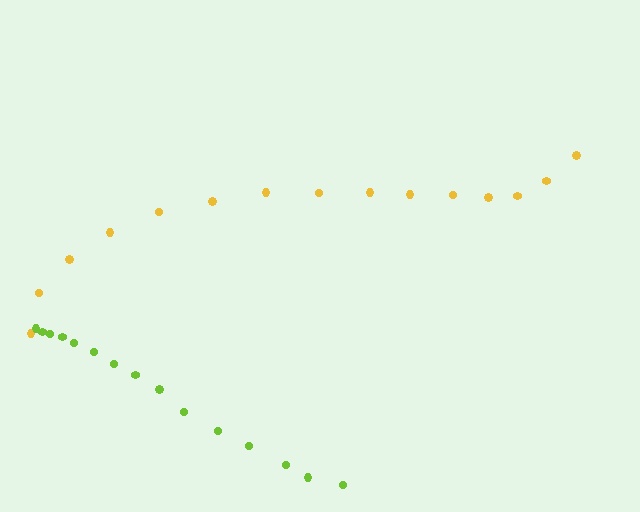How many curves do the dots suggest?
There are 2 distinct paths.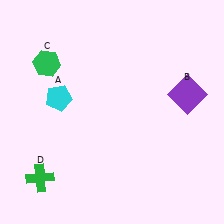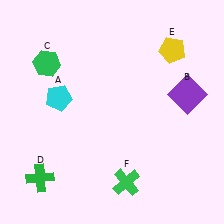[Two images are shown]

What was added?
A yellow pentagon (E), a green cross (F) were added in Image 2.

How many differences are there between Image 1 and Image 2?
There are 2 differences between the two images.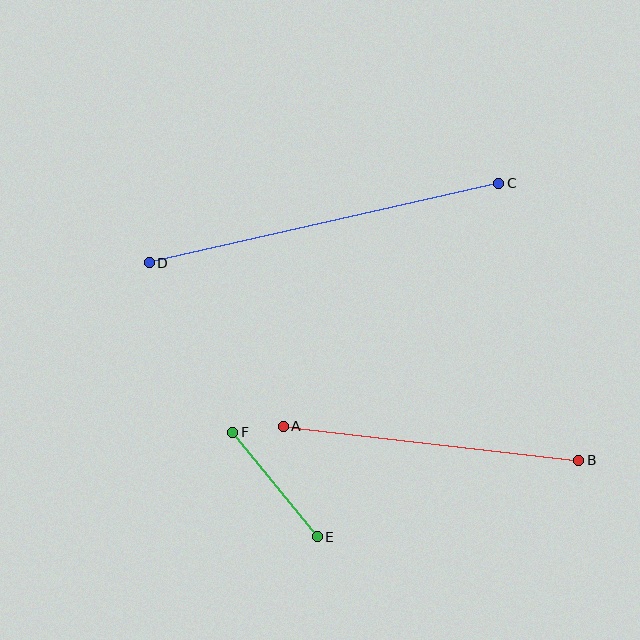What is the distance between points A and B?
The distance is approximately 297 pixels.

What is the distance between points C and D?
The distance is approximately 359 pixels.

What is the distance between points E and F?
The distance is approximately 134 pixels.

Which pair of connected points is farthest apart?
Points C and D are farthest apart.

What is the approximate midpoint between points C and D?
The midpoint is at approximately (324, 223) pixels.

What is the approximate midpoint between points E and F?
The midpoint is at approximately (275, 485) pixels.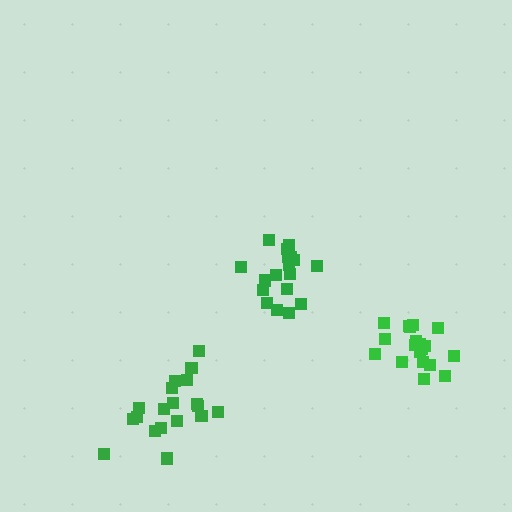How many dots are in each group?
Group 1: 19 dots, Group 2: 19 dots, Group 3: 18 dots (56 total).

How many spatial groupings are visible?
There are 3 spatial groupings.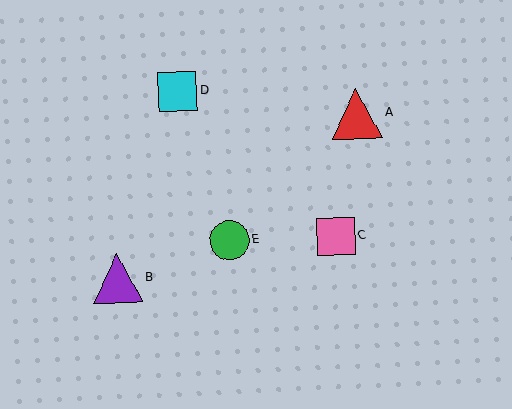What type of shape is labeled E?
Shape E is a green circle.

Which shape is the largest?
The red triangle (labeled A) is the largest.